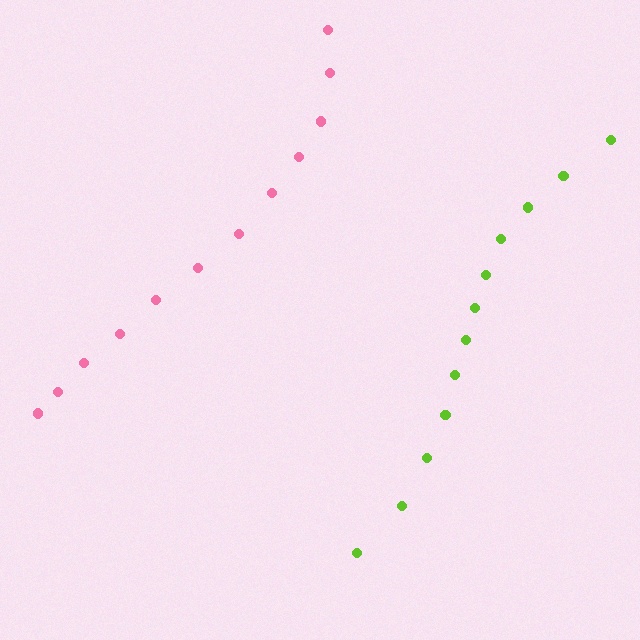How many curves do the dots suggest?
There are 2 distinct paths.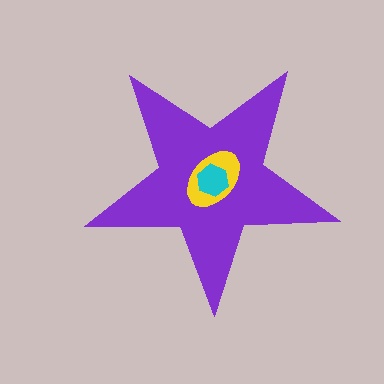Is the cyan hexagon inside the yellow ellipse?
Yes.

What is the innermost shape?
The cyan hexagon.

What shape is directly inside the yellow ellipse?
The cyan hexagon.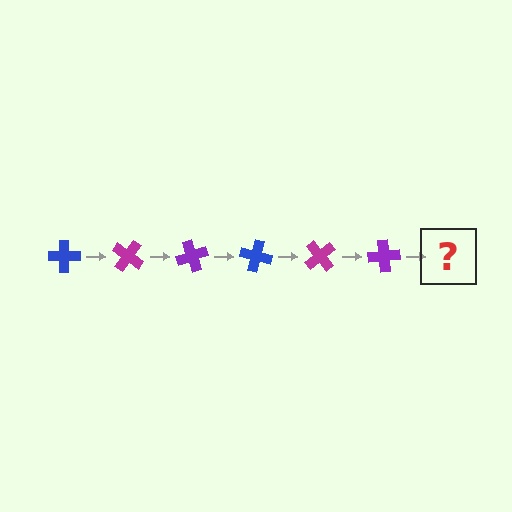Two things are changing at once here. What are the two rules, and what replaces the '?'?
The two rules are that it rotates 35 degrees each step and the color cycles through blue, magenta, and purple. The '?' should be a blue cross, rotated 210 degrees from the start.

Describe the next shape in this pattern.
It should be a blue cross, rotated 210 degrees from the start.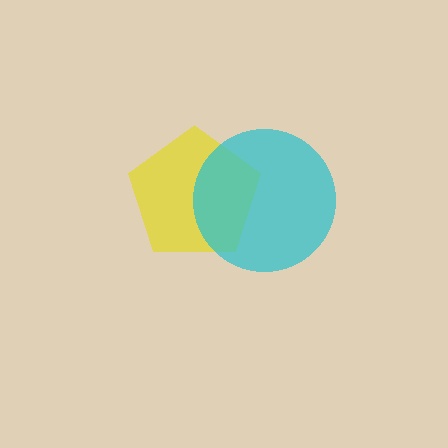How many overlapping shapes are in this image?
There are 2 overlapping shapes in the image.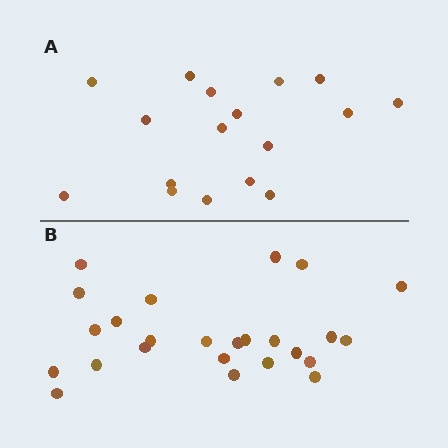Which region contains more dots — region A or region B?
Region B (the bottom region) has more dots.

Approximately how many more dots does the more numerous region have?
Region B has roughly 8 or so more dots than region A.